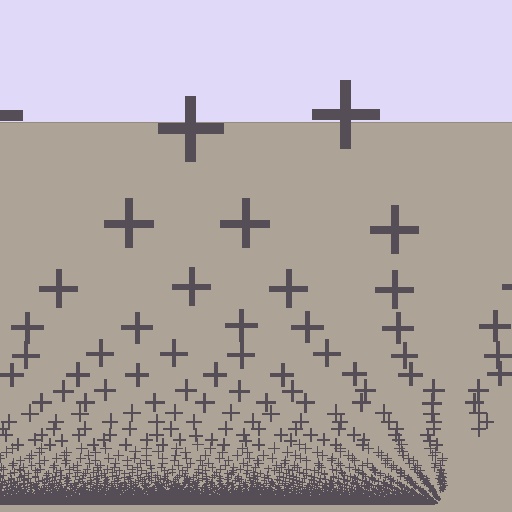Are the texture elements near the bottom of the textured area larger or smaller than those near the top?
Smaller. The gradient is inverted — elements near the bottom are smaller and denser.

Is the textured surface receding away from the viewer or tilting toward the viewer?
The surface appears to tilt toward the viewer. Texture elements get larger and sparser toward the top.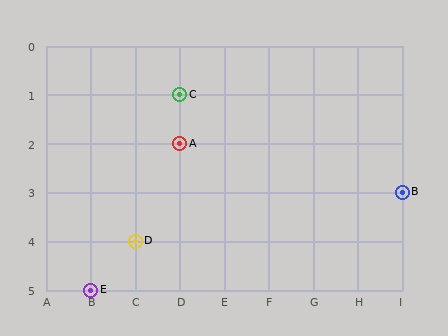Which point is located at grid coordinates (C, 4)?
Point D is at (C, 4).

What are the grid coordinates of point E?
Point E is at grid coordinates (B, 5).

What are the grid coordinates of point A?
Point A is at grid coordinates (D, 2).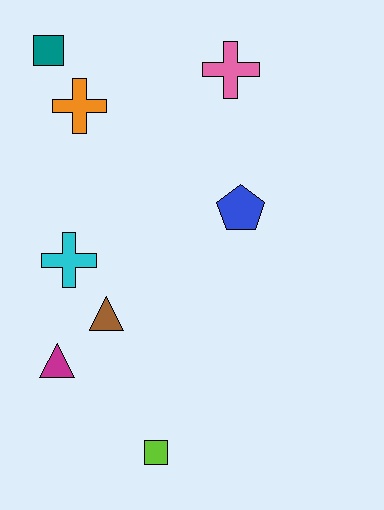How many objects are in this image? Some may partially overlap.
There are 8 objects.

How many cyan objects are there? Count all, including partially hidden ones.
There is 1 cyan object.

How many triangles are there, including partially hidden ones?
There are 2 triangles.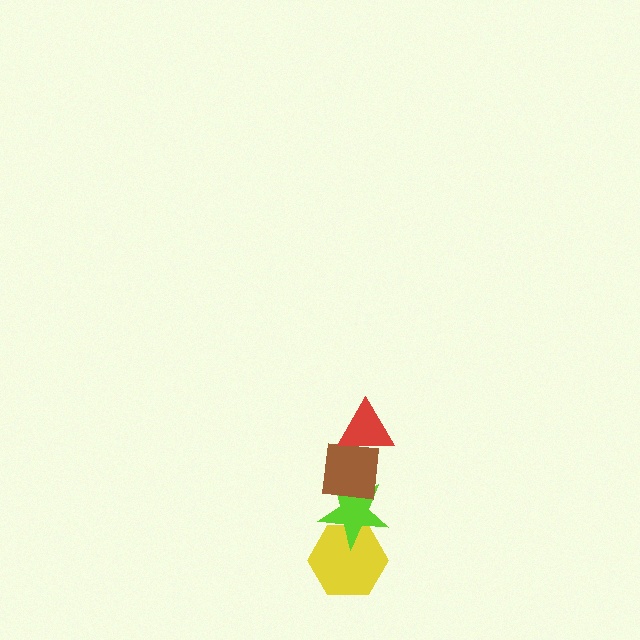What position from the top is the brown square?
The brown square is 2nd from the top.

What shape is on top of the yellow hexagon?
The lime star is on top of the yellow hexagon.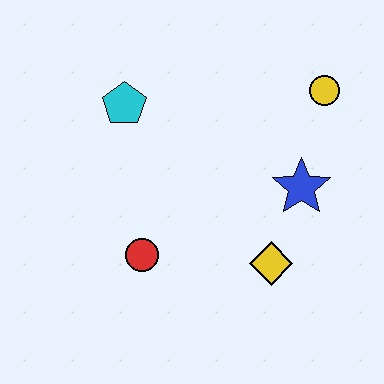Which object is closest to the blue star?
The yellow diamond is closest to the blue star.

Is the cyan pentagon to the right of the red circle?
No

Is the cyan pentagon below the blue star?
No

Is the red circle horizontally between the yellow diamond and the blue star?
No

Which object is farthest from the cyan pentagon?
The yellow diamond is farthest from the cyan pentagon.